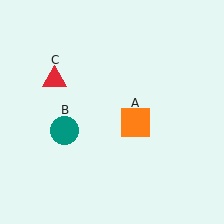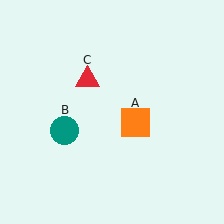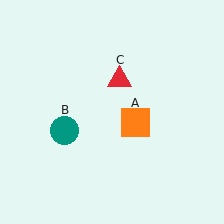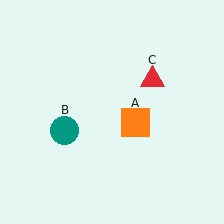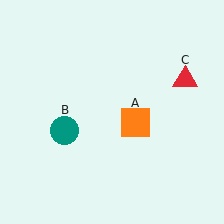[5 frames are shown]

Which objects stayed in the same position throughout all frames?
Orange square (object A) and teal circle (object B) remained stationary.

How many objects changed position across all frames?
1 object changed position: red triangle (object C).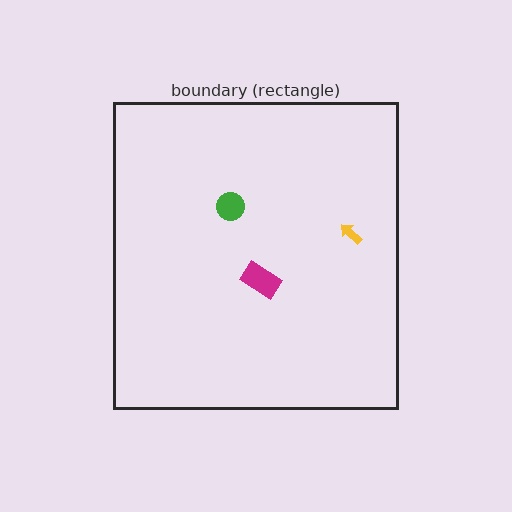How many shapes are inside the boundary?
3 inside, 0 outside.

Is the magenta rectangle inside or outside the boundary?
Inside.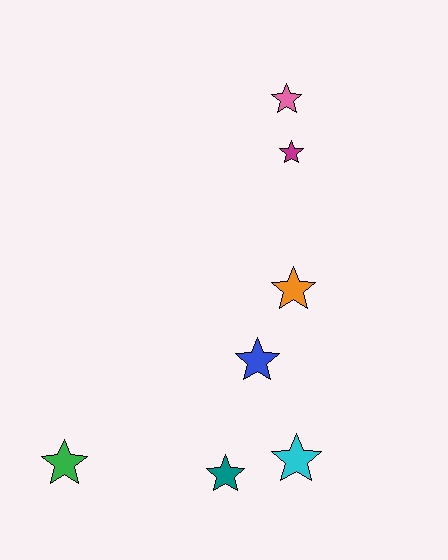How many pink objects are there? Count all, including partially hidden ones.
There is 1 pink object.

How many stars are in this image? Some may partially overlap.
There are 7 stars.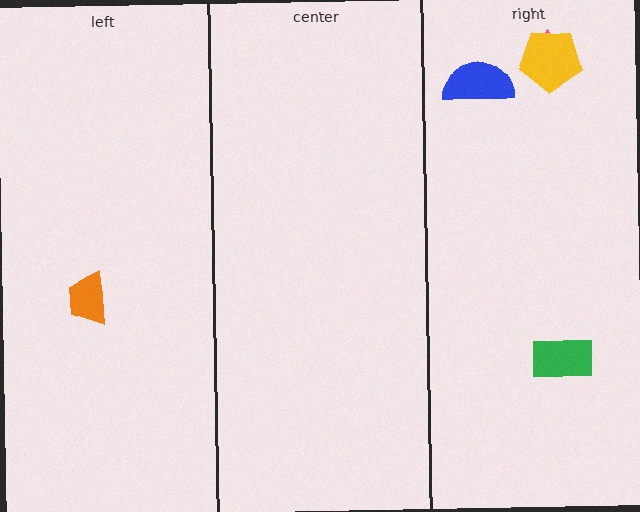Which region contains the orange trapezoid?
The left region.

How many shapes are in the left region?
1.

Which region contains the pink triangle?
The right region.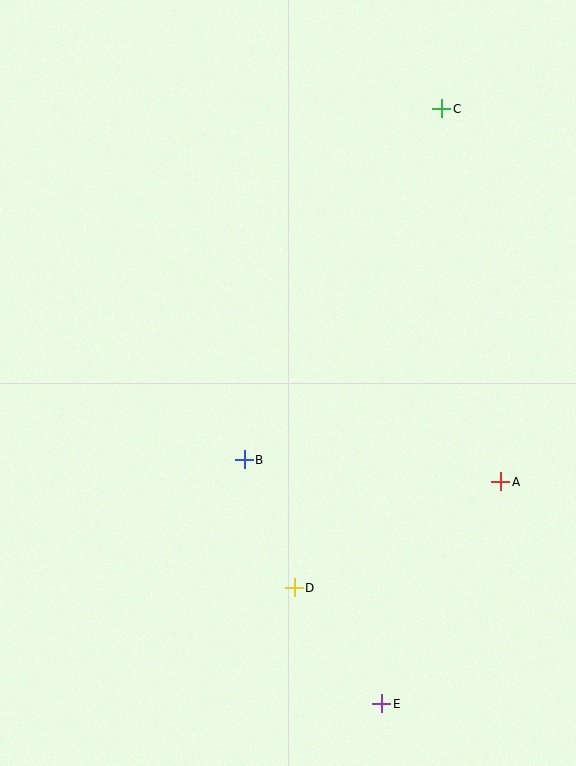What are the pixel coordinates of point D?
Point D is at (294, 588).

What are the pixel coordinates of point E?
Point E is at (382, 704).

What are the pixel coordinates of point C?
Point C is at (442, 109).